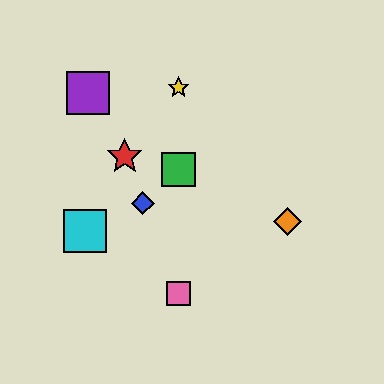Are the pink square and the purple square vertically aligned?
No, the pink square is at x≈178 and the purple square is at x≈88.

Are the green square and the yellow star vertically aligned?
Yes, both are at x≈178.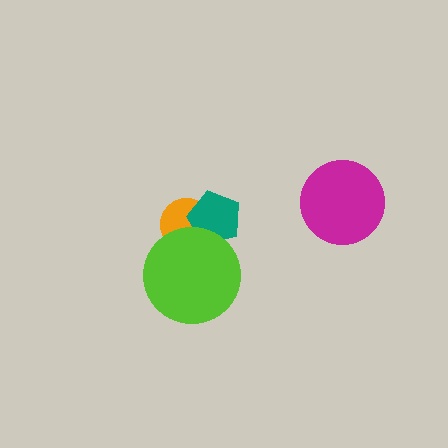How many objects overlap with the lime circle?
2 objects overlap with the lime circle.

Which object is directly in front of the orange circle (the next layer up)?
The teal pentagon is directly in front of the orange circle.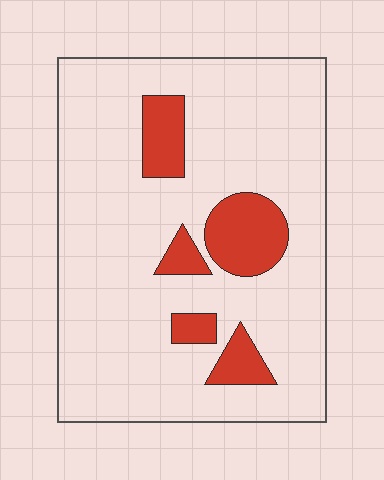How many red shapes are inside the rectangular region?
5.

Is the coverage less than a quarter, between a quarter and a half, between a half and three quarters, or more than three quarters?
Less than a quarter.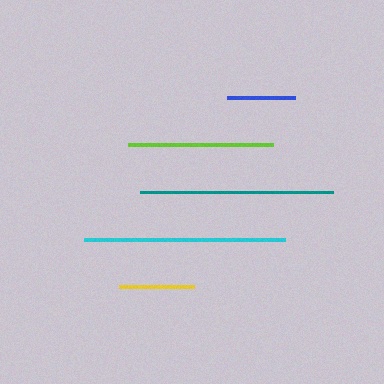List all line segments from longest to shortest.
From longest to shortest: cyan, teal, lime, yellow, blue.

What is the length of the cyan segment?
The cyan segment is approximately 201 pixels long.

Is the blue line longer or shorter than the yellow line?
The yellow line is longer than the blue line.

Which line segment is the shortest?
The blue line is the shortest at approximately 67 pixels.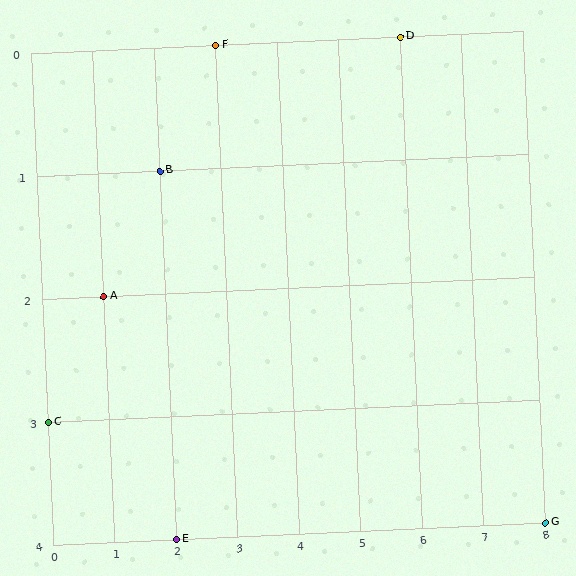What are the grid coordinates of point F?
Point F is at grid coordinates (3, 0).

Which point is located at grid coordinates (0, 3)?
Point C is at (0, 3).